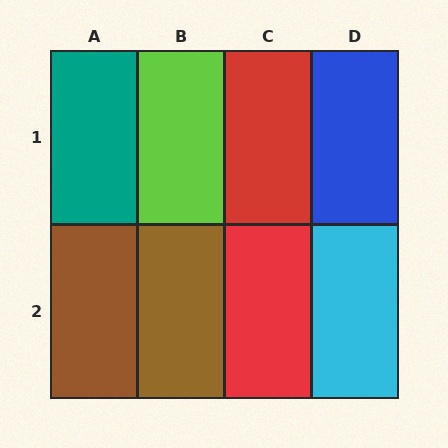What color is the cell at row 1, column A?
Teal.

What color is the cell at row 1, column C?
Red.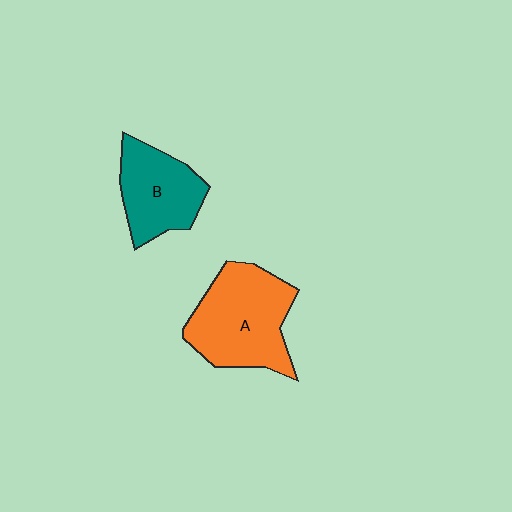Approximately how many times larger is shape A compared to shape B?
Approximately 1.4 times.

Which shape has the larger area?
Shape A (orange).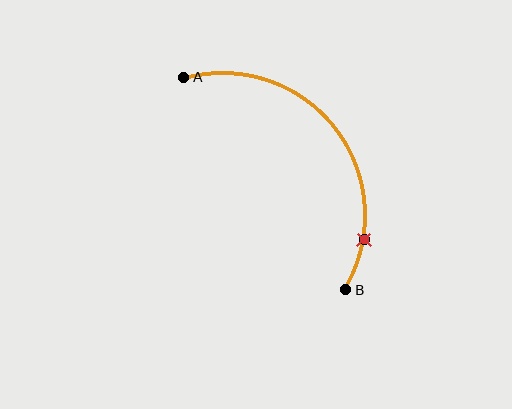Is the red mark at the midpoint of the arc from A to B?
No. The red mark lies on the arc but is closer to endpoint B. The arc midpoint would be at the point on the curve equidistant along the arc from both A and B.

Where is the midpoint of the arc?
The arc midpoint is the point on the curve farthest from the straight line joining A and B. It sits above and to the right of that line.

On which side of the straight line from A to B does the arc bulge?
The arc bulges above and to the right of the straight line connecting A and B.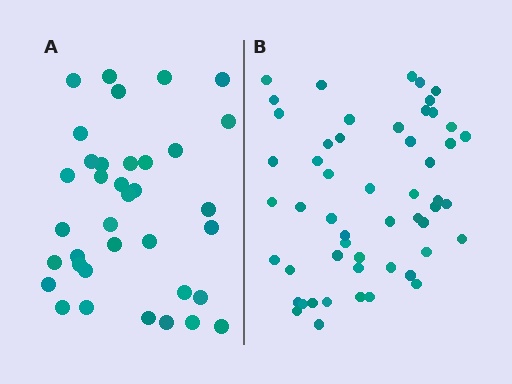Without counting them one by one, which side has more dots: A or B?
Region B (the right region) has more dots.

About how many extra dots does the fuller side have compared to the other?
Region B has approximately 15 more dots than region A.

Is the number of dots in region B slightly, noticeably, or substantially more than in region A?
Region B has substantially more. The ratio is roughly 1.5 to 1.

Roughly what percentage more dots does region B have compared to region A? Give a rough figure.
About 45% more.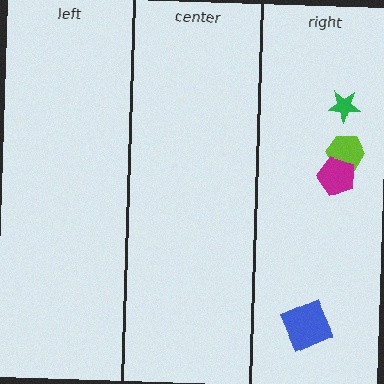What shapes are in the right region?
The lime hexagon, the magenta pentagon, the green star, the blue square.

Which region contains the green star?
The right region.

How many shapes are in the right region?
4.